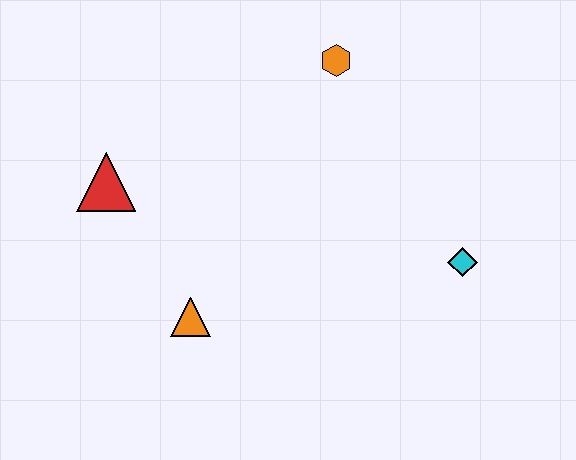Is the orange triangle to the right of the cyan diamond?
No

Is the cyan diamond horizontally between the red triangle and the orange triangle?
No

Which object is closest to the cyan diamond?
The orange hexagon is closest to the cyan diamond.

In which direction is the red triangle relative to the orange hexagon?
The red triangle is to the left of the orange hexagon.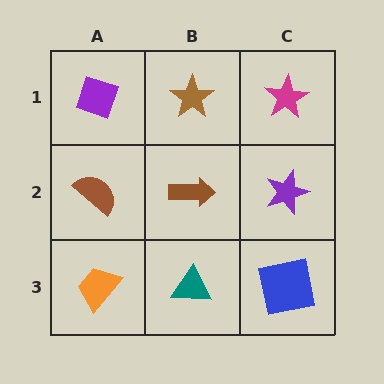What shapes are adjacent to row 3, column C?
A purple star (row 2, column C), a teal triangle (row 3, column B).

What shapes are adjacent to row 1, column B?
A brown arrow (row 2, column B), a purple diamond (row 1, column A), a magenta star (row 1, column C).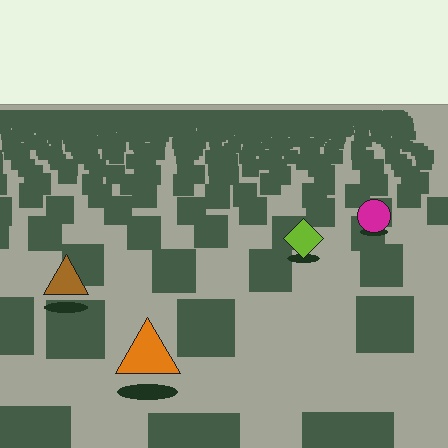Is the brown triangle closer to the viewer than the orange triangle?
No. The orange triangle is closer — you can tell from the texture gradient: the ground texture is coarser near it.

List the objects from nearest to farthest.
From nearest to farthest: the orange triangle, the brown triangle, the lime diamond, the magenta circle.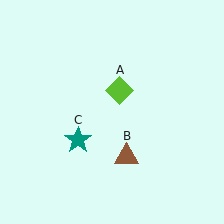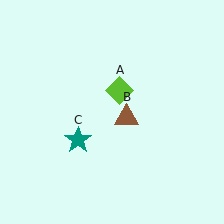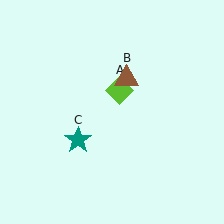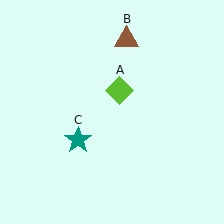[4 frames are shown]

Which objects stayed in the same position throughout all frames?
Lime diamond (object A) and teal star (object C) remained stationary.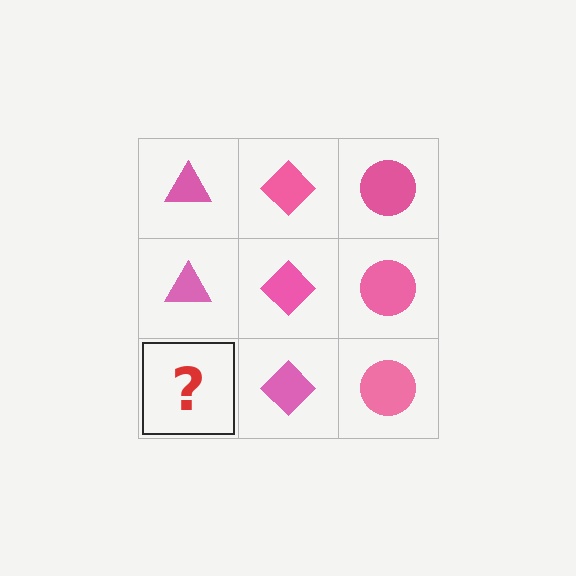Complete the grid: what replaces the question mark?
The question mark should be replaced with a pink triangle.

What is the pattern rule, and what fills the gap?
The rule is that each column has a consistent shape. The gap should be filled with a pink triangle.